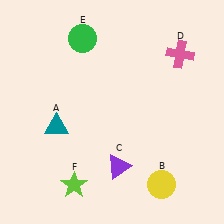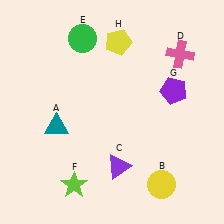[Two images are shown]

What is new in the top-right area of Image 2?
A purple pentagon (G) was added in the top-right area of Image 2.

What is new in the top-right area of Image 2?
A yellow pentagon (H) was added in the top-right area of Image 2.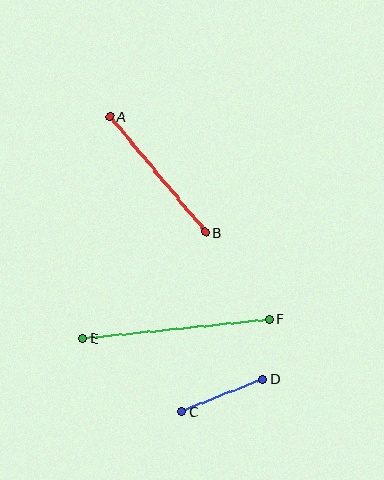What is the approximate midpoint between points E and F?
The midpoint is at approximately (176, 329) pixels.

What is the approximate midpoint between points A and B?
The midpoint is at approximately (158, 174) pixels.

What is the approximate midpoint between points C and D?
The midpoint is at approximately (222, 395) pixels.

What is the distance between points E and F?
The distance is approximately 187 pixels.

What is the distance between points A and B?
The distance is approximately 150 pixels.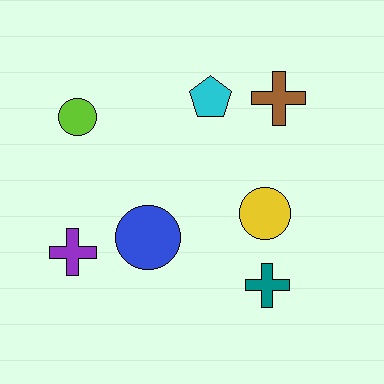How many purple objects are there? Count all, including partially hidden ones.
There is 1 purple object.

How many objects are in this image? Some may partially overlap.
There are 7 objects.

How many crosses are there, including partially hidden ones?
There are 3 crosses.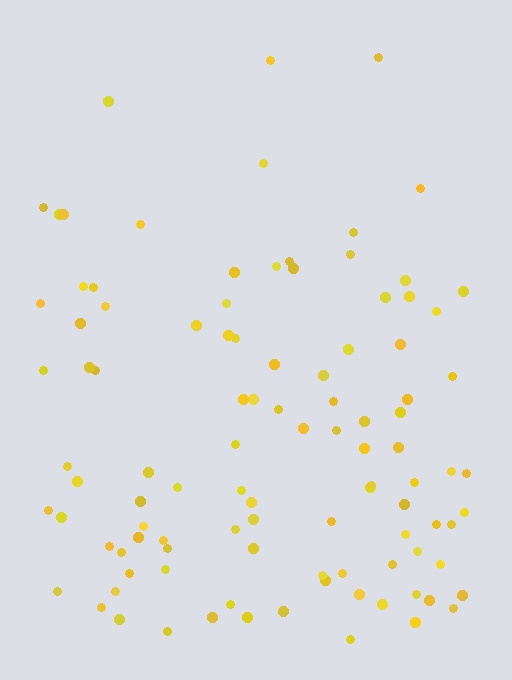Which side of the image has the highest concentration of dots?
The bottom.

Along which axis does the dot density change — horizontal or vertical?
Vertical.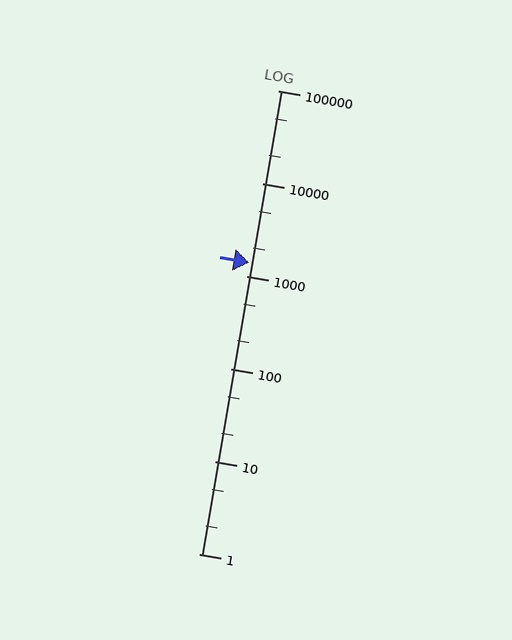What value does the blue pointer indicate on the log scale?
The pointer indicates approximately 1400.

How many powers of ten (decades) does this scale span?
The scale spans 5 decades, from 1 to 100000.